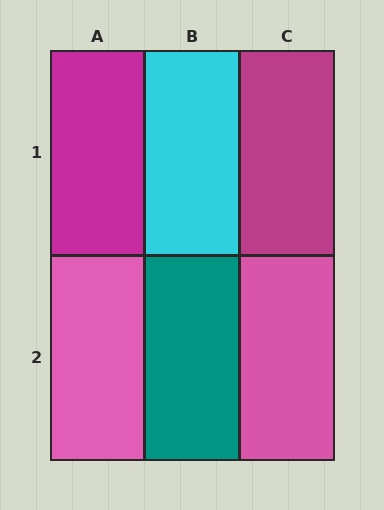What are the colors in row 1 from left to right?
Magenta, cyan, magenta.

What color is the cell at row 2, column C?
Pink.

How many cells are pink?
2 cells are pink.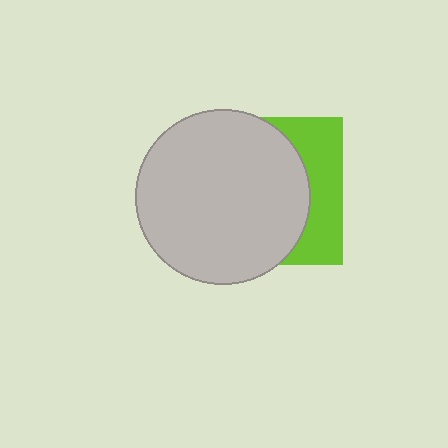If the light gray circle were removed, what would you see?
You would see the complete lime square.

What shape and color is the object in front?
The object in front is a light gray circle.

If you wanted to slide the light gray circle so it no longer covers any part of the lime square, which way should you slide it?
Slide it left — that is the most direct way to separate the two shapes.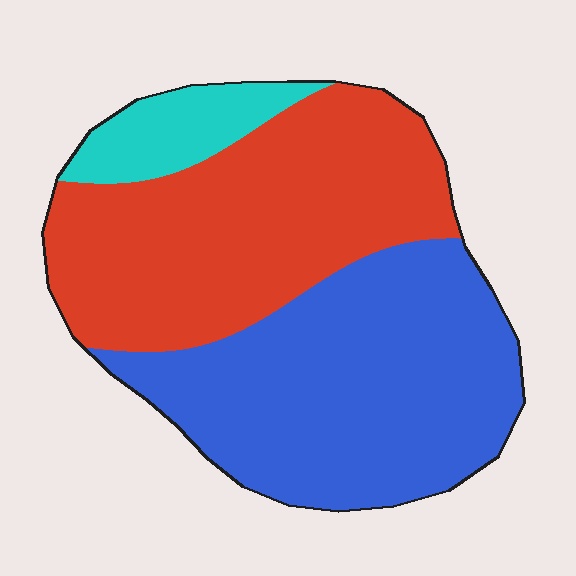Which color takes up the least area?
Cyan, at roughly 10%.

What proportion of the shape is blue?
Blue takes up between a quarter and a half of the shape.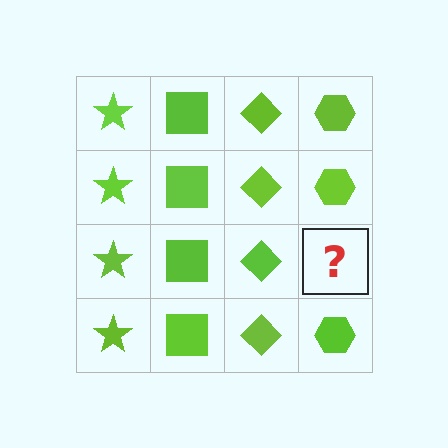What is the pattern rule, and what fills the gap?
The rule is that each column has a consistent shape. The gap should be filled with a lime hexagon.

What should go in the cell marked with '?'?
The missing cell should contain a lime hexagon.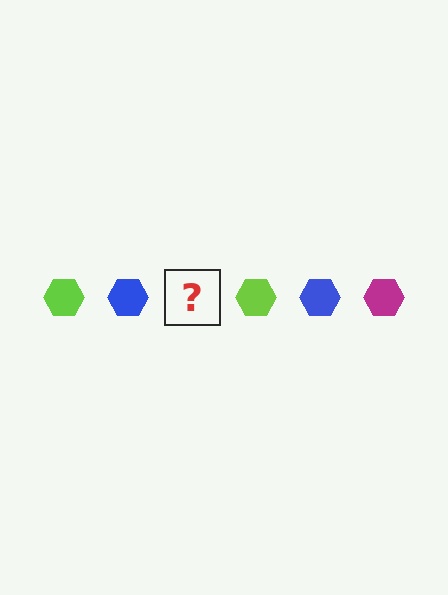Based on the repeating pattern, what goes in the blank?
The blank should be a magenta hexagon.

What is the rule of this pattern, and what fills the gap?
The rule is that the pattern cycles through lime, blue, magenta hexagons. The gap should be filled with a magenta hexagon.